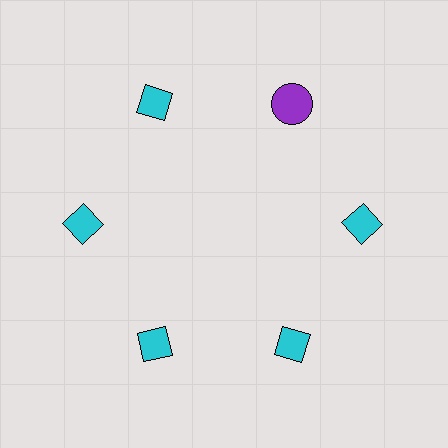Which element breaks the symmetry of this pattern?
The purple circle at roughly the 1 o'clock position breaks the symmetry. All other shapes are cyan diamonds.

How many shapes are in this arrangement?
There are 6 shapes arranged in a ring pattern.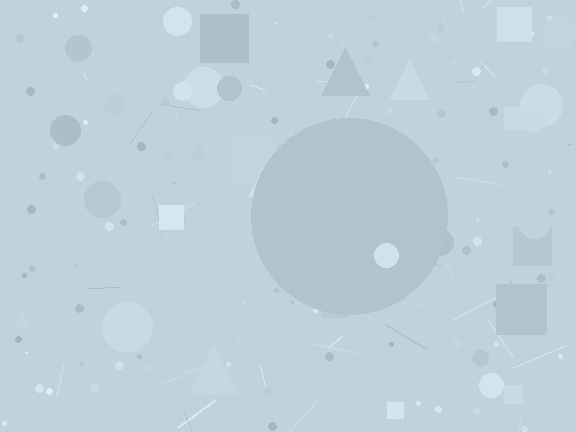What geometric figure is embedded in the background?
A circle is embedded in the background.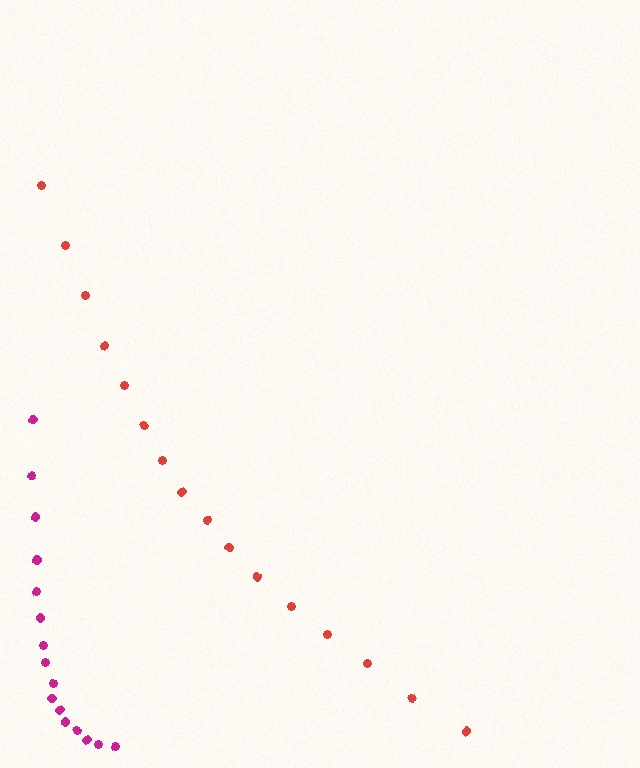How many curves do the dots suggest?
There are 2 distinct paths.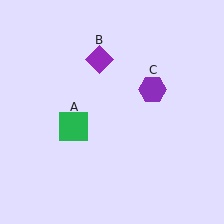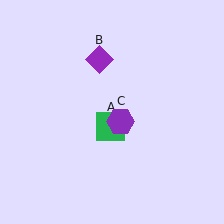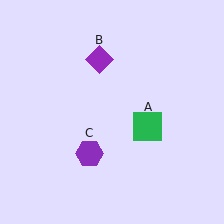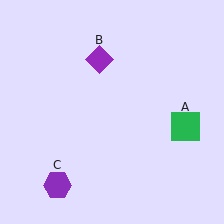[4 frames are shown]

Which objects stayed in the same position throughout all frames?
Purple diamond (object B) remained stationary.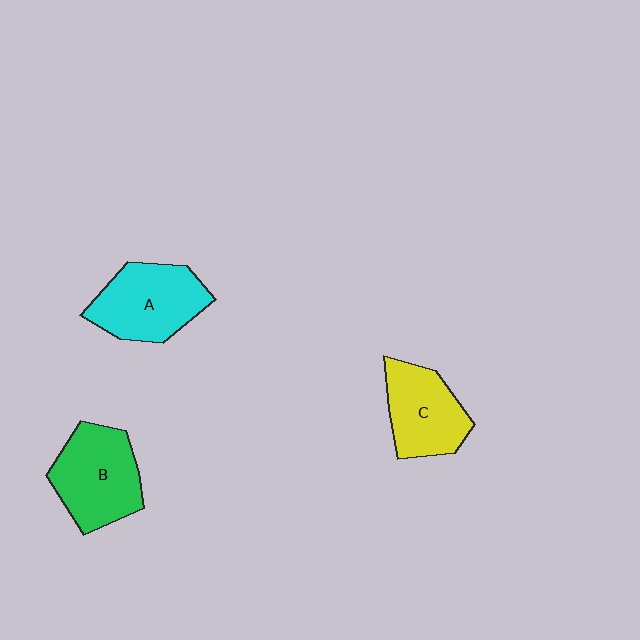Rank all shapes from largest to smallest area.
From largest to smallest: B (green), A (cyan), C (yellow).